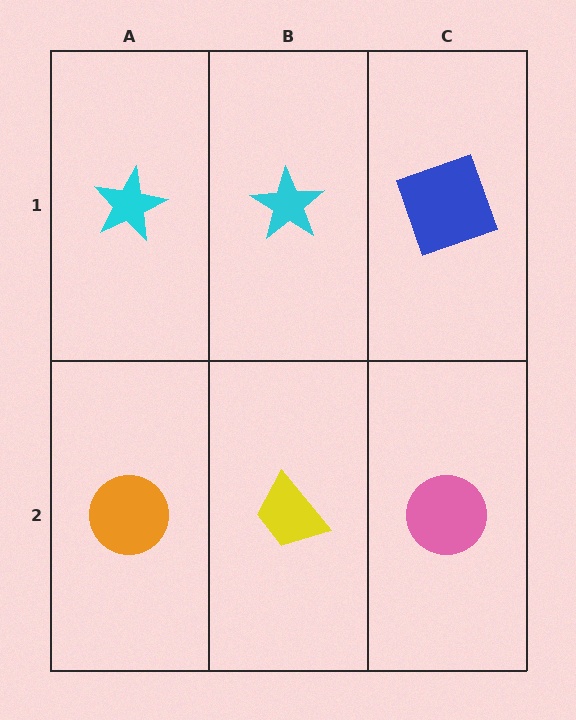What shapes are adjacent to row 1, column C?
A pink circle (row 2, column C), a cyan star (row 1, column B).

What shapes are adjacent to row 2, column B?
A cyan star (row 1, column B), an orange circle (row 2, column A), a pink circle (row 2, column C).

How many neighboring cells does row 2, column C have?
2.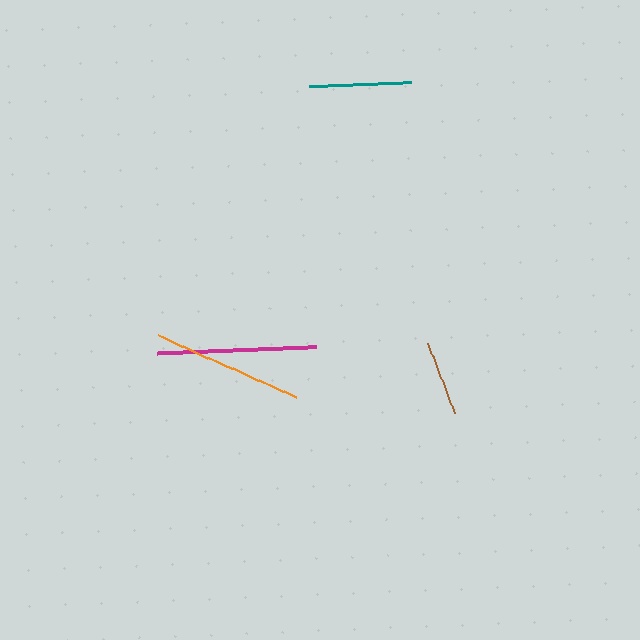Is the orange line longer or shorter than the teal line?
The orange line is longer than the teal line.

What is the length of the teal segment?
The teal segment is approximately 102 pixels long.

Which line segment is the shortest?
The brown line is the shortest at approximately 75 pixels.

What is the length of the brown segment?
The brown segment is approximately 75 pixels long.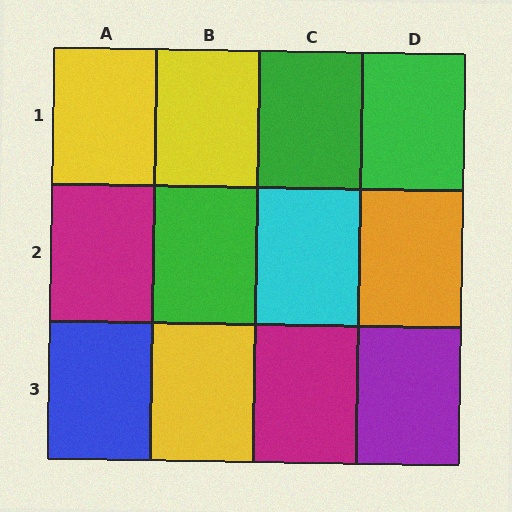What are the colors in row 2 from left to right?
Magenta, green, cyan, orange.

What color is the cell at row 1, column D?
Green.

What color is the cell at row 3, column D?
Purple.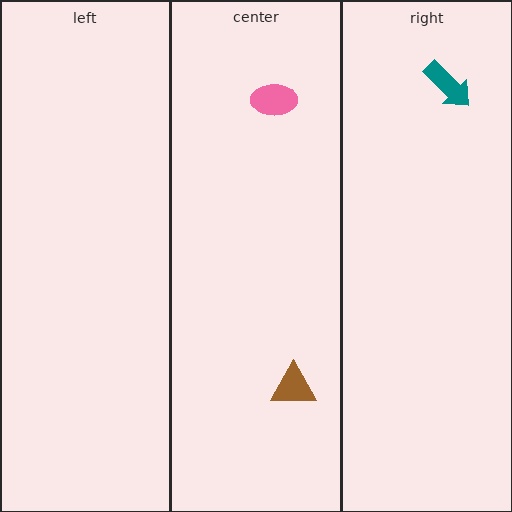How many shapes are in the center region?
2.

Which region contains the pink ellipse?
The center region.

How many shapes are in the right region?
1.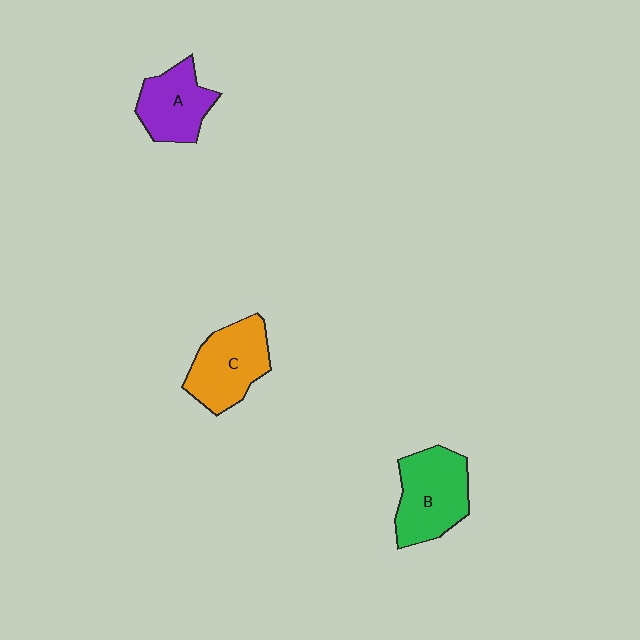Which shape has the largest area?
Shape B (green).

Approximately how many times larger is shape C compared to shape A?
Approximately 1.2 times.